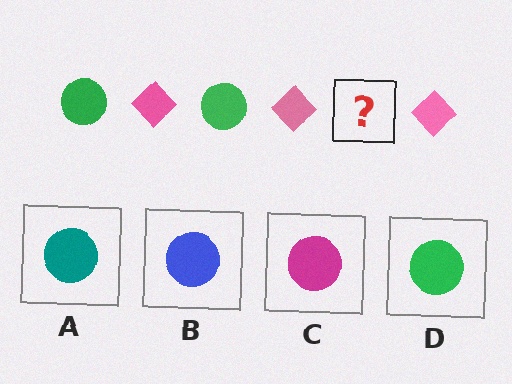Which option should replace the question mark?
Option D.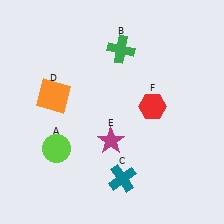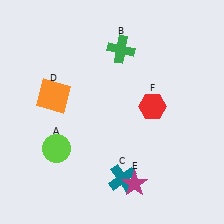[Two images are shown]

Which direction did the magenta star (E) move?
The magenta star (E) moved down.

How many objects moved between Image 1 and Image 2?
1 object moved between the two images.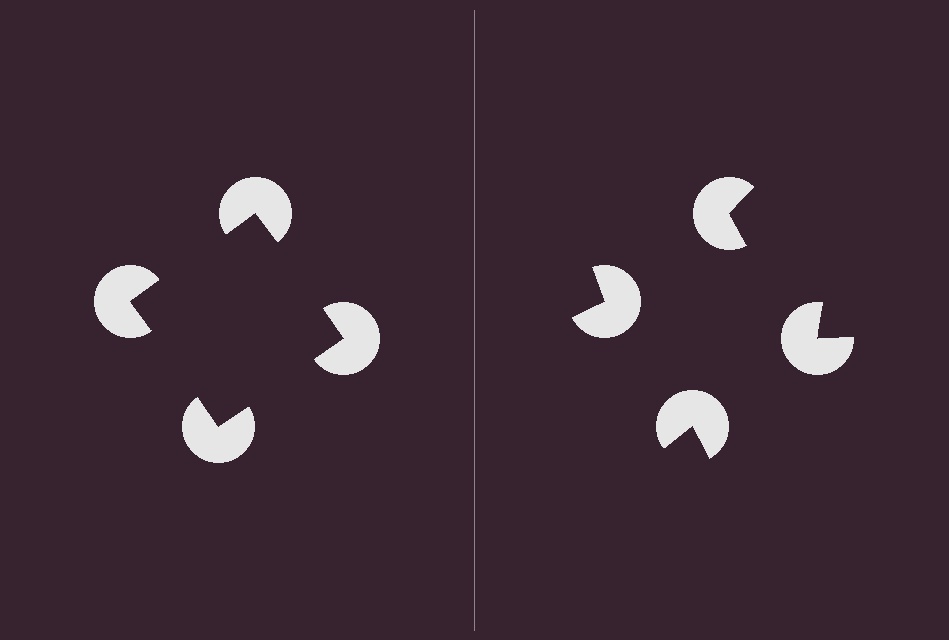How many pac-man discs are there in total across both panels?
8 — 4 on each side.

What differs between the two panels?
The pac-man discs are positioned identically on both sides; only the wedge orientations differ. On the left they align to a square; on the right they are misaligned.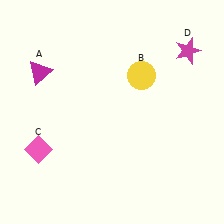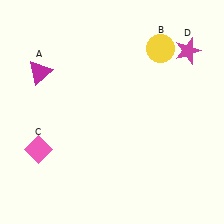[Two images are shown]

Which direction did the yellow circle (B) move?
The yellow circle (B) moved up.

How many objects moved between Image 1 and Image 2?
1 object moved between the two images.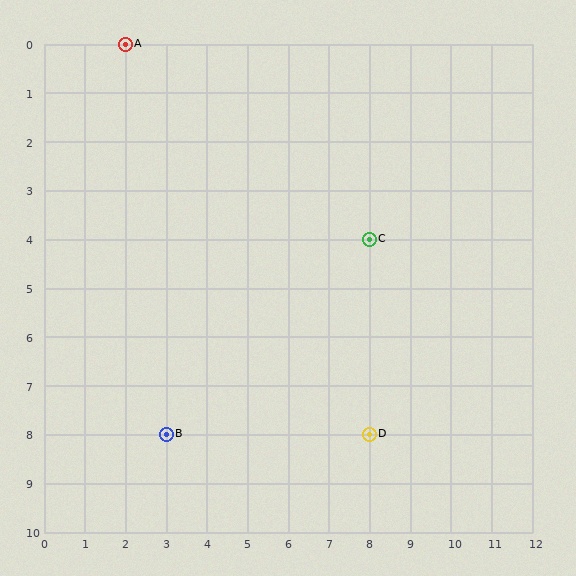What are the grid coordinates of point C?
Point C is at grid coordinates (8, 4).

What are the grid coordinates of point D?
Point D is at grid coordinates (8, 8).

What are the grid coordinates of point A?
Point A is at grid coordinates (2, 0).